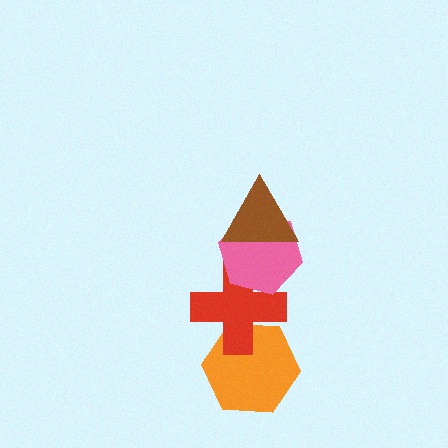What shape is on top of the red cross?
The pink hexagon is on top of the red cross.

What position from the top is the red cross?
The red cross is 3rd from the top.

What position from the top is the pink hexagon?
The pink hexagon is 2nd from the top.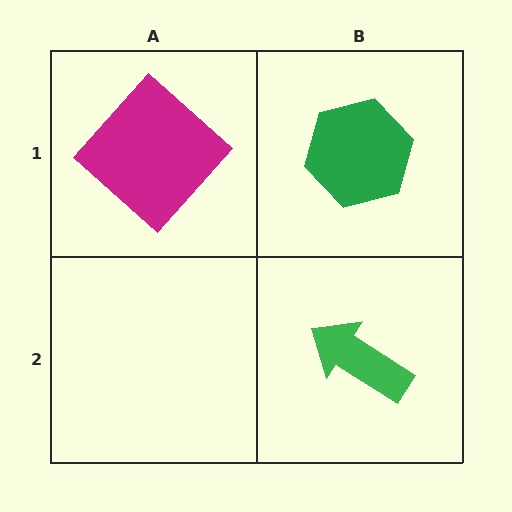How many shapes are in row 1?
2 shapes.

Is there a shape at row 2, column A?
No, that cell is empty.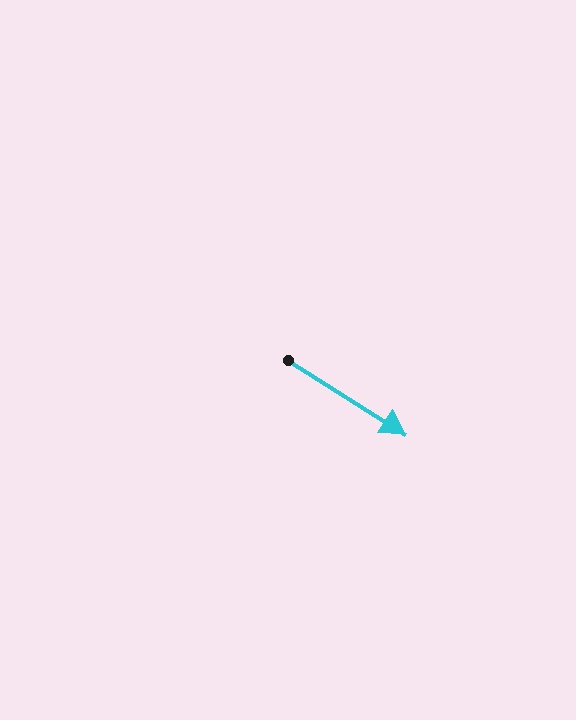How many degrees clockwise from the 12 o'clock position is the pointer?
Approximately 122 degrees.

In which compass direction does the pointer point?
Southeast.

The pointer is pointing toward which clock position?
Roughly 4 o'clock.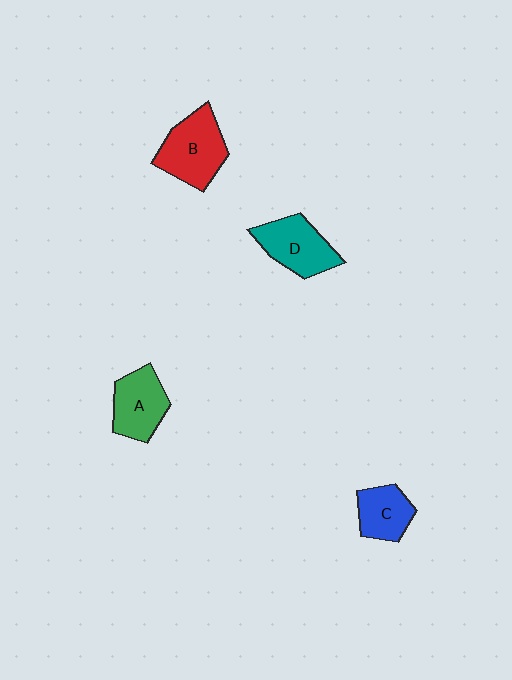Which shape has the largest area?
Shape B (red).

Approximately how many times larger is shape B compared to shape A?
Approximately 1.2 times.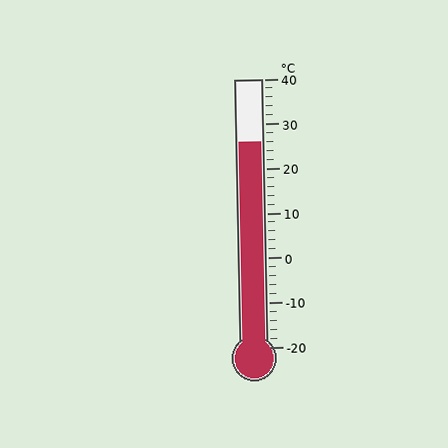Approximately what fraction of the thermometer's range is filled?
The thermometer is filled to approximately 75% of its range.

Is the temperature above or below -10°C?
The temperature is above -10°C.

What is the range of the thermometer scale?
The thermometer scale ranges from -20°C to 40°C.